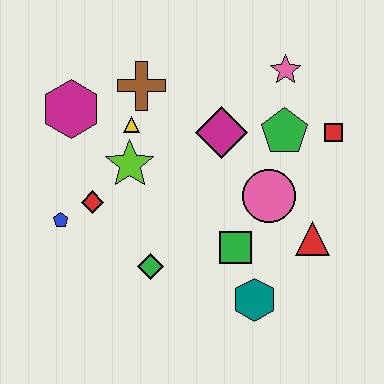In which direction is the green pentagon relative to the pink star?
The green pentagon is below the pink star.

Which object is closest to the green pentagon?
The red square is closest to the green pentagon.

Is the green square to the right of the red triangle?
No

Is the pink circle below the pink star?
Yes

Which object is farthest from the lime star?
The red square is farthest from the lime star.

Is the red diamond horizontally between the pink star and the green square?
No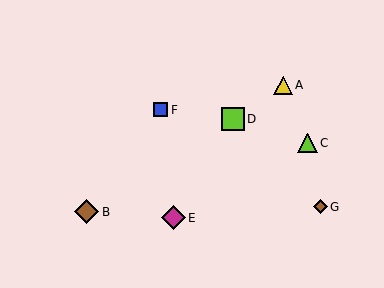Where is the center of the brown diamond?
The center of the brown diamond is at (320, 207).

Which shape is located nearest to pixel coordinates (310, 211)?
The brown diamond (labeled G) at (320, 207) is nearest to that location.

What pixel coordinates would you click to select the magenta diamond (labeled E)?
Click at (173, 218) to select the magenta diamond E.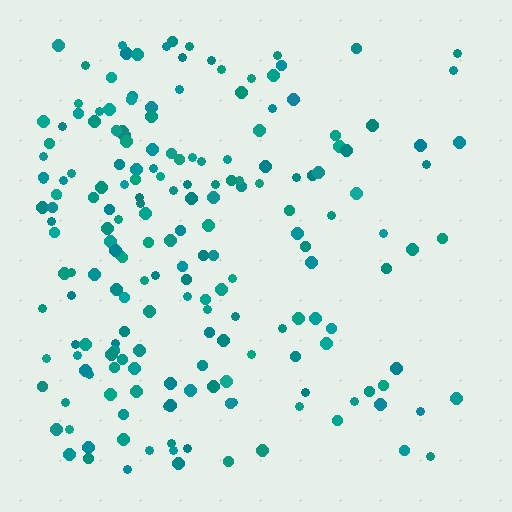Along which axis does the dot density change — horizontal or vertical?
Horizontal.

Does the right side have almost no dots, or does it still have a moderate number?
Still a moderate number, just noticeably fewer than the left.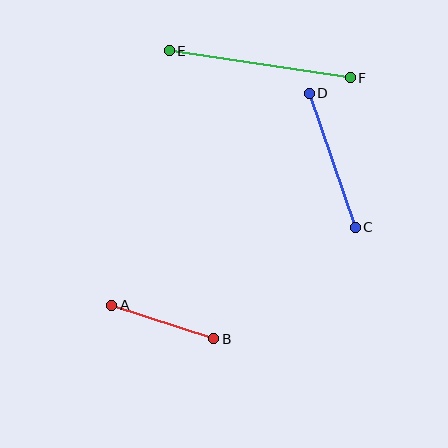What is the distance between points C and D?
The distance is approximately 142 pixels.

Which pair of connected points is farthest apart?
Points E and F are farthest apart.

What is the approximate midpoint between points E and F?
The midpoint is at approximately (260, 64) pixels.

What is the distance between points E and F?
The distance is approximately 183 pixels.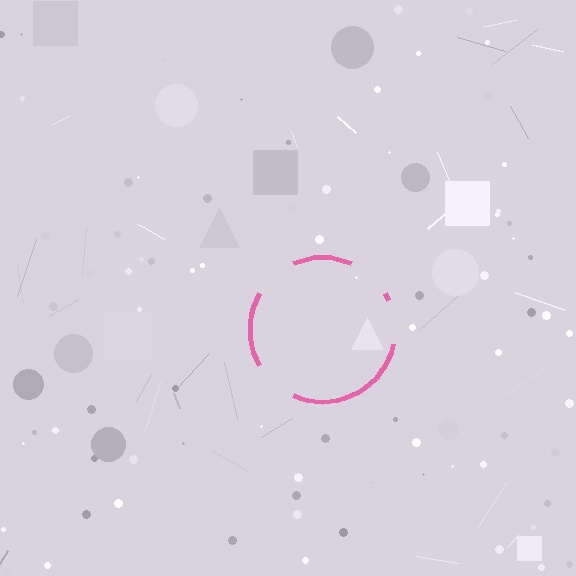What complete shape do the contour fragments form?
The contour fragments form a circle.